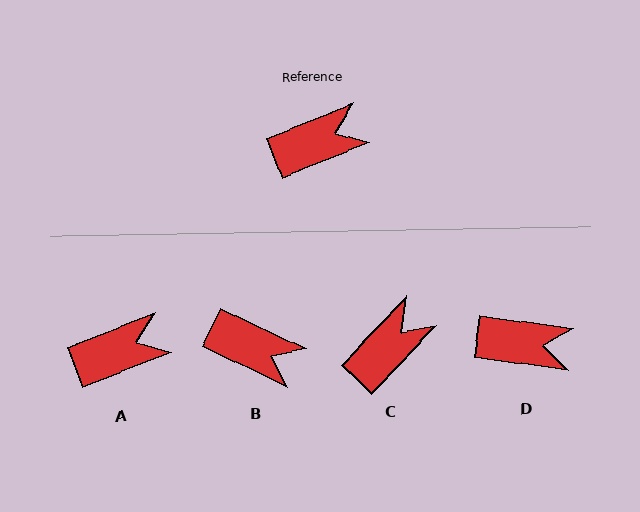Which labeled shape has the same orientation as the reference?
A.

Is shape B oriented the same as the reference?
No, it is off by about 48 degrees.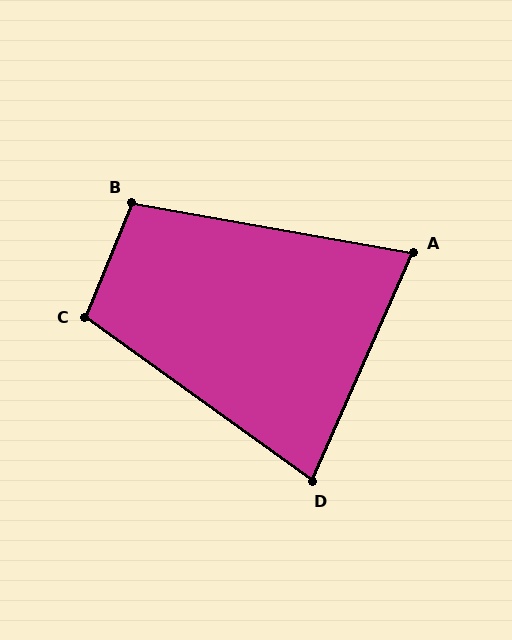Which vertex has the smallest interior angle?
A, at approximately 76 degrees.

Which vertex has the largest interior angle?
C, at approximately 104 degrees.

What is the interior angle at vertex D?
Approximately 78 degrees (acute).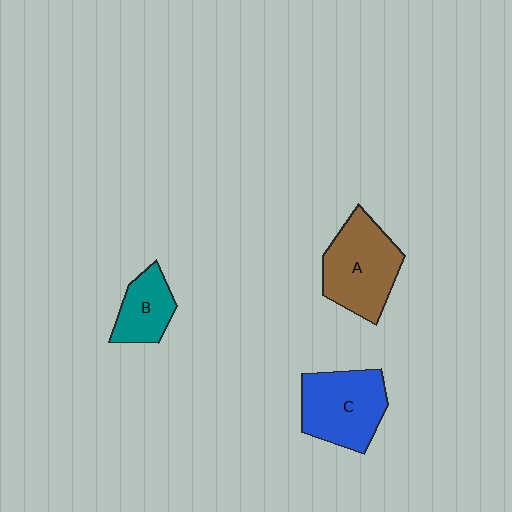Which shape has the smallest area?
Shape B (teal).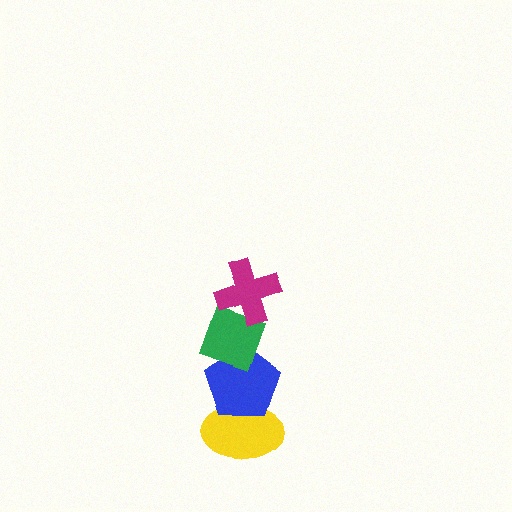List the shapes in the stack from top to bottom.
From top to bottom: the magenta cross, the green diamond, the blue pentagon, the yellow ellipse.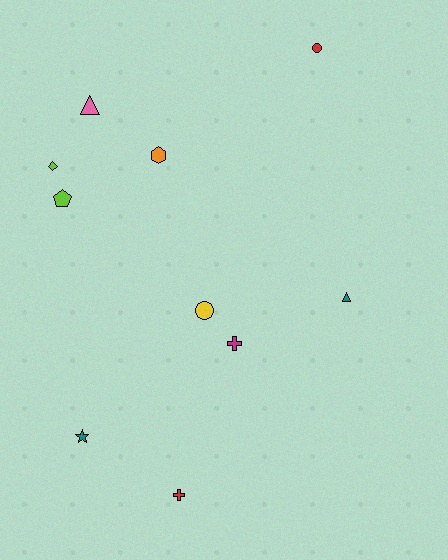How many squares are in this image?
There are no squares.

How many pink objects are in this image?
There is 1 pink object.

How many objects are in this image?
There are 10 objects.